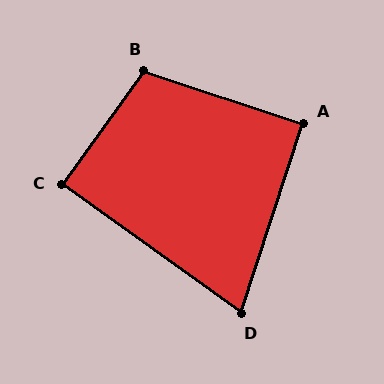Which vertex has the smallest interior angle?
D, at approximately 73 degrees.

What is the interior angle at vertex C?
Approximately 90 degrees (approximately right).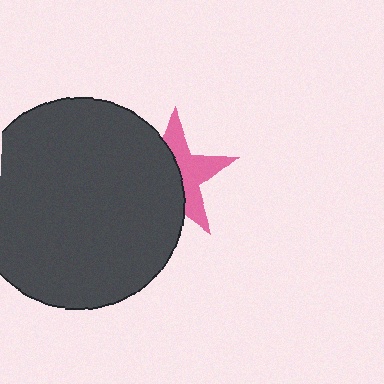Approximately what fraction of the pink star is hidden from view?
Roughly 54% of the pink star is hidden behind the dark gray circle.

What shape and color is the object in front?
The object in front is a dark gray circle.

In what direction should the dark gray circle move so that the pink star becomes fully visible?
The dark gray circle should move left. That is the shortest direction to clear the overlap and leave the pink star fully visible.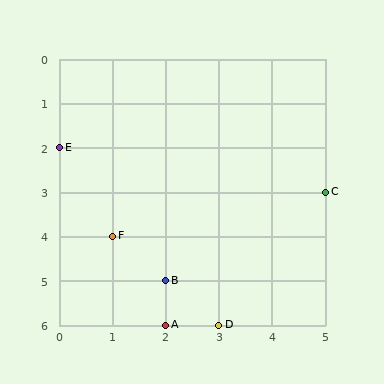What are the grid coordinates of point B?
Point B is at grid coordinates (2, 5).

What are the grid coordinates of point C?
Point C is at grid coordinates (5, 3).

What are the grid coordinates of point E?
Point E is at grid coordinates (0, 2).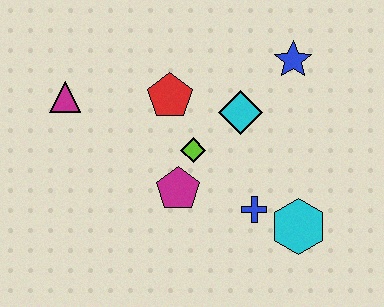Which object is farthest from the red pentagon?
The cyan hexagon is farthest from the red pentagon.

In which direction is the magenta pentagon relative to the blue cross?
The magenta pentagon is to the left of the blue cross.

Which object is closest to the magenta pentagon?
The lime diamond is closest to the magenta pentagon.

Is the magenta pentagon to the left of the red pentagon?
No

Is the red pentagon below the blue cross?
No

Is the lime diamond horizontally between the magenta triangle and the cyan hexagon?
Yes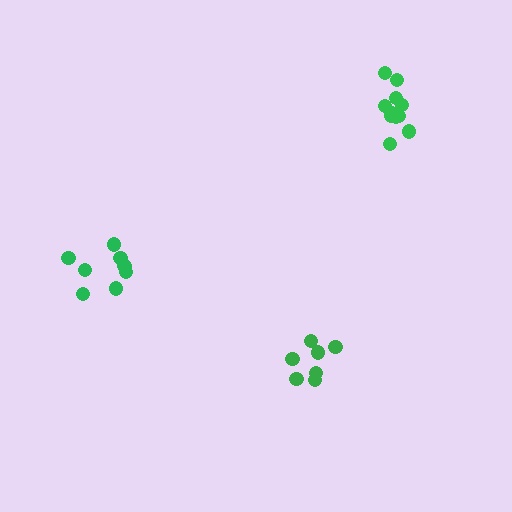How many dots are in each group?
Group 1: 11 dots, Group 2: 7 dots, Group 3: 8 dots (26 total).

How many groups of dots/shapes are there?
There are 3 groups.